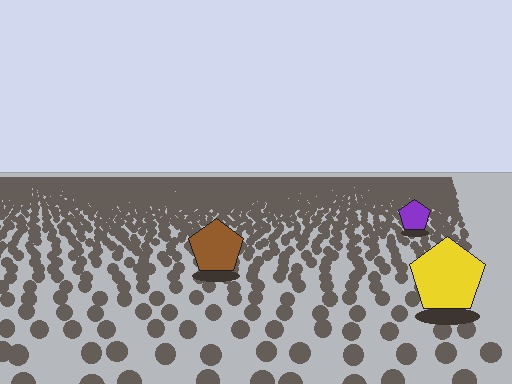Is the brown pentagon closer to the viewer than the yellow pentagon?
No. The yellow pentagon is closer — you can tell from the texture gradient: the ground texture is coarser near it.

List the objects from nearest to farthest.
From nearest to farthest: the yellow pentagon, the brown pentagon, the purple pentagon.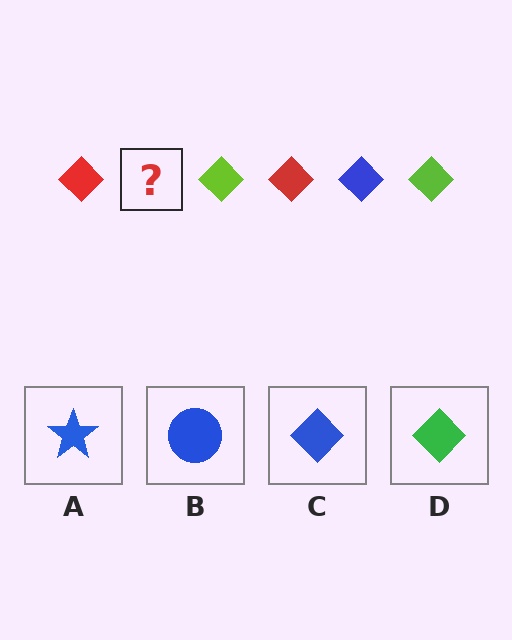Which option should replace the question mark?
Option C.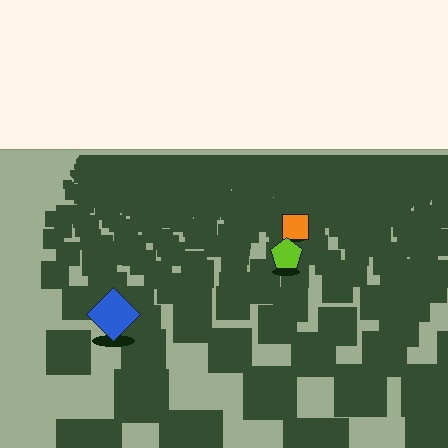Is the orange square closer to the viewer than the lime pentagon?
No. The lime pentagon is closer — you can tell from the texture gradient: the ground texture is coarser near it.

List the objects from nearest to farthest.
From nearest to farthest: the blue diamond, the lime pentagon, the orange square.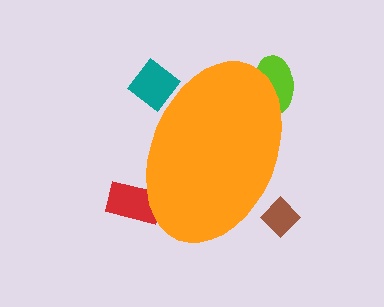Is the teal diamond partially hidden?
Yes, the teal diamond is partially hidden behind the orange ellipse.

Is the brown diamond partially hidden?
Yes, the brown diamond is partially hidden behind the orange ellipse.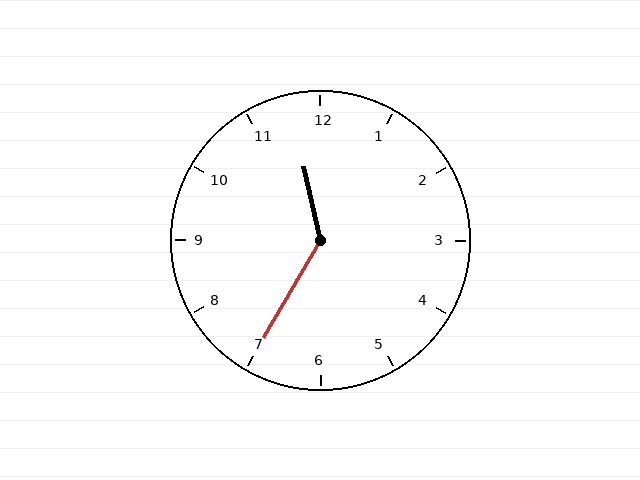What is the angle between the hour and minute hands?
Approximately 138 degrees.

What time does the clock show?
11:35.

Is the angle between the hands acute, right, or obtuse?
It is obtuse.